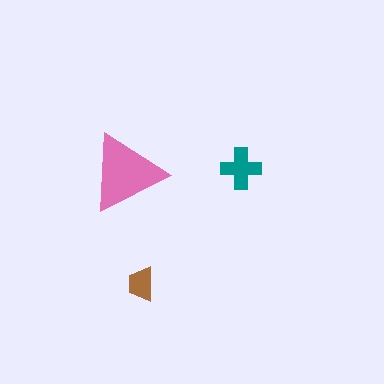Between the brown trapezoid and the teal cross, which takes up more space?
The teal cross.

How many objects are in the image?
There are 3 objects in the image.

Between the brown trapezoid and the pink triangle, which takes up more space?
The pink triangle.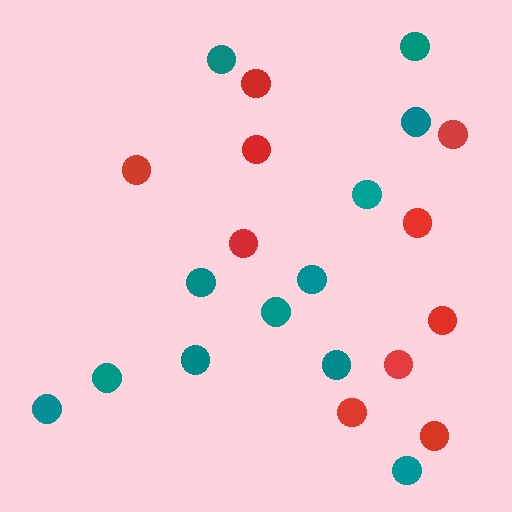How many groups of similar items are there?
There are 2 groups: one group of red circles (10) and one group of teal circles (12).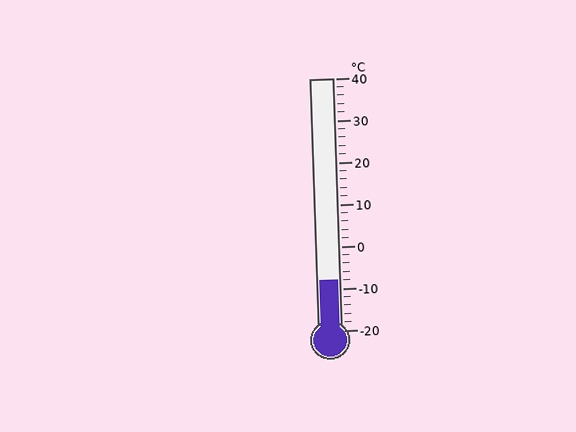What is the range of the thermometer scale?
The thermometer scale ranges from -20°C to 40°C.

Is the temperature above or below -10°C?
The temperature is above -10°C.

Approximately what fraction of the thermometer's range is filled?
The thermometer is filled to approximately 20% of its range.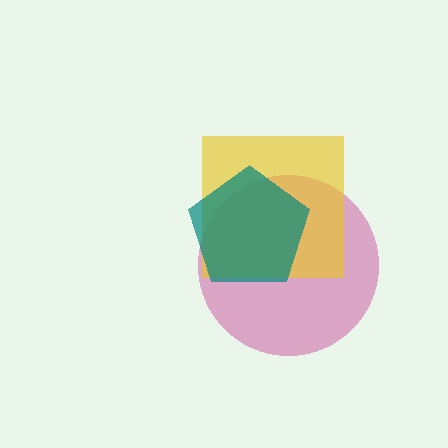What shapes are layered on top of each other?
The layered shapes are: a magenta circle, a yellow square, a teal pentagon.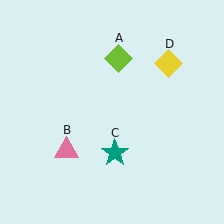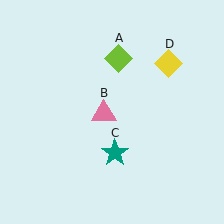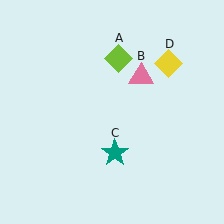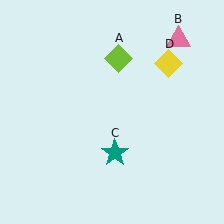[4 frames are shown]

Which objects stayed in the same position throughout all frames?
Lime diamond (object A) and teal star (object C) and yellow diamond (object D) remained stationary.